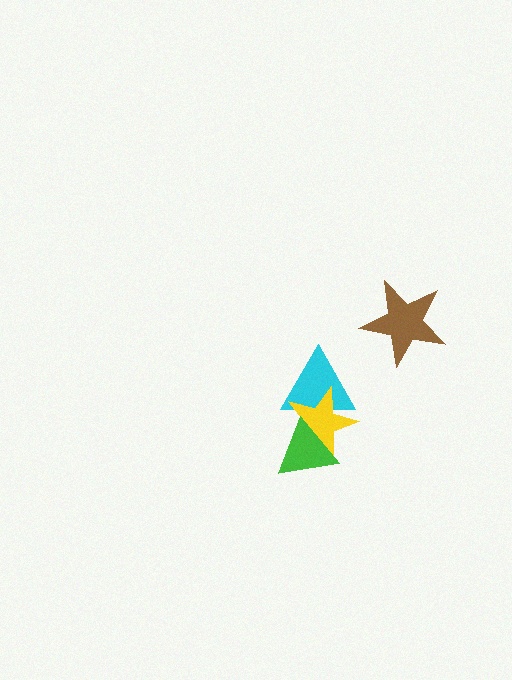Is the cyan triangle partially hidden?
Yes, it is partially covered by another shape.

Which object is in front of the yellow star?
The green triangle is in front of the yellow star.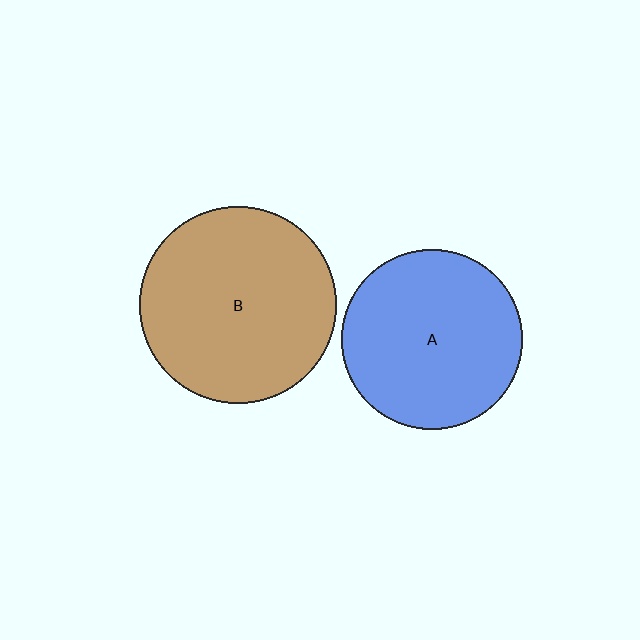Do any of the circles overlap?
No, none of the circles overlap.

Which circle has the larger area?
Circle B (brown).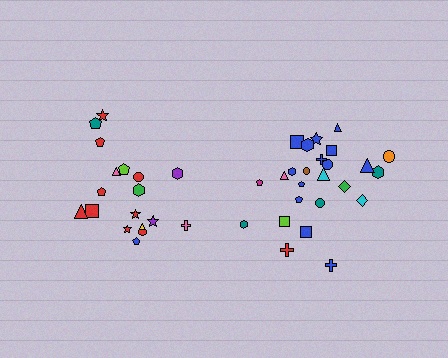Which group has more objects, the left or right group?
The right group.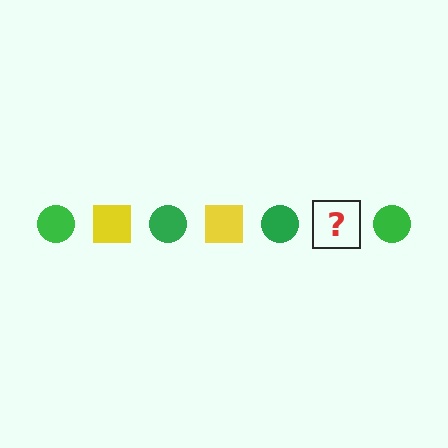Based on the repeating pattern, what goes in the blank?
The blank should be a yellow square.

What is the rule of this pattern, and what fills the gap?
The rule is that the pattern alternates between green circle and yellow square. The gap should be filled with a yellow square.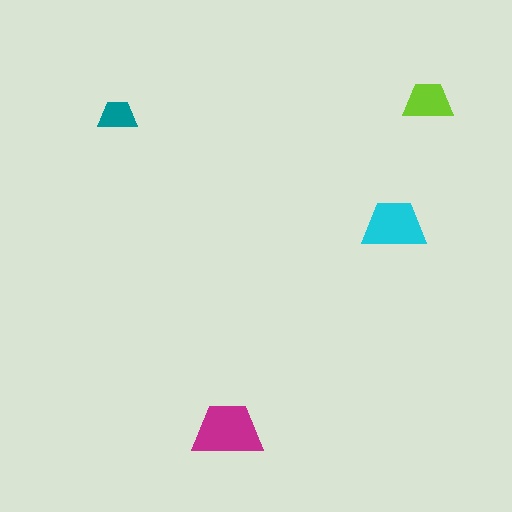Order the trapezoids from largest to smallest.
the magenta one, the cyan one, the lime one, the teal one.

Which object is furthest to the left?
The teal trapezoid is leftmost.